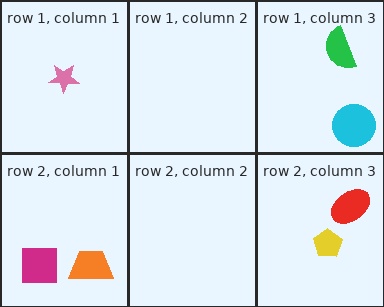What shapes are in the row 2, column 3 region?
The yellow pentagon, the red ellipse.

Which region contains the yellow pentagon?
The row 2, column 3 region.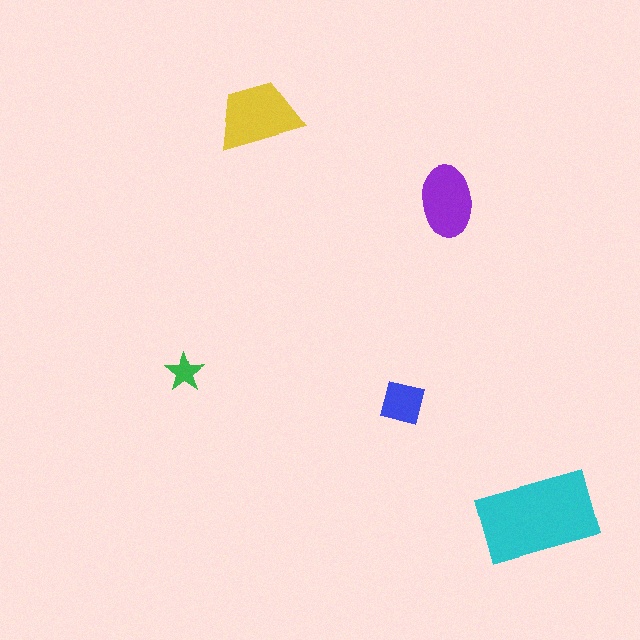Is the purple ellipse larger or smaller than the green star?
Larger.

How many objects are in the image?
There are 5 objects in the image.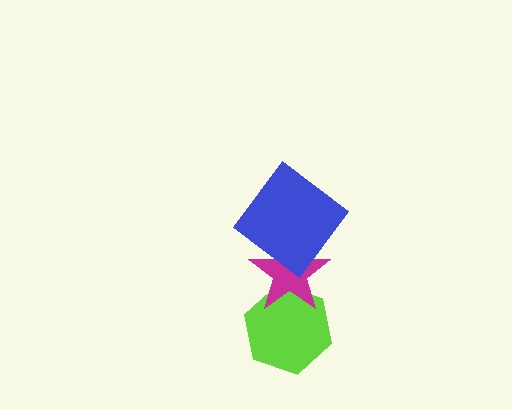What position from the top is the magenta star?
The magenta star is 2nd from the top.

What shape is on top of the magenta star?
The blue diamond is on top of the magenta star.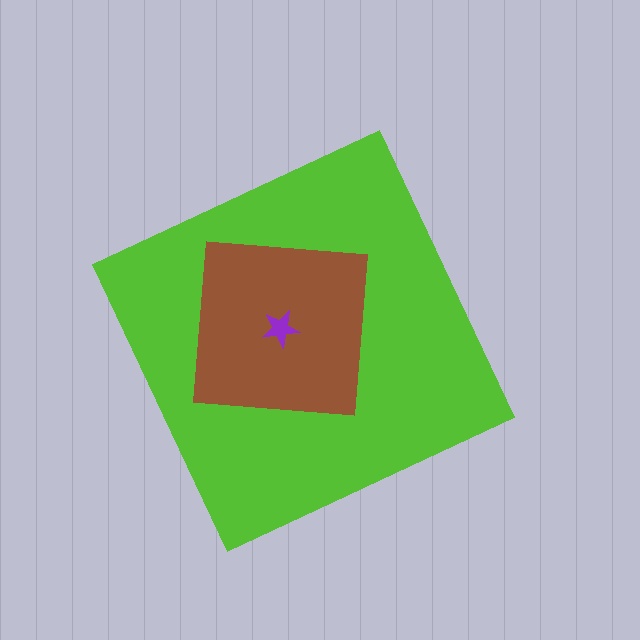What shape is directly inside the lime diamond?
The brown square.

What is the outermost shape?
The lime diamond.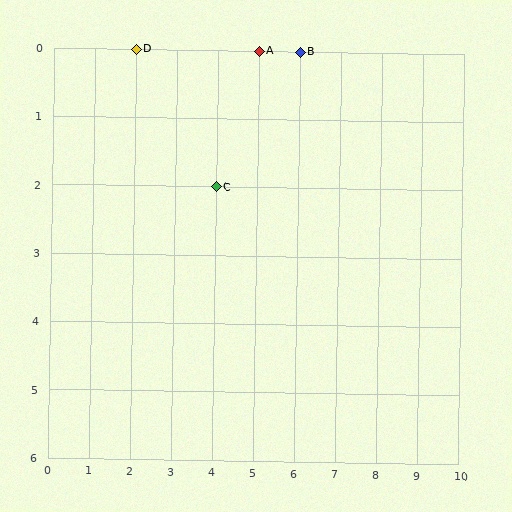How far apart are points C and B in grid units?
Points C and B are 2 columns and 2 rows apart (about 2.8 grid units diagonally).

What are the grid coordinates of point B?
Point B is at grid coordinates (6, 0).